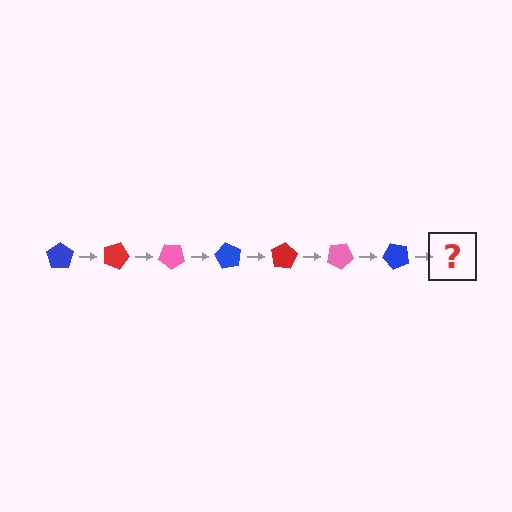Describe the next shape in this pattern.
It should be a red pentagon, rotated 140 degrees from the start.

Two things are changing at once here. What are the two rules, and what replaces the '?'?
The two rules are that it rotates 20 degrees each step and the color cycles through blue, red, and pink. The '?' should be a red pentagon, rotated 140 degrees from the start.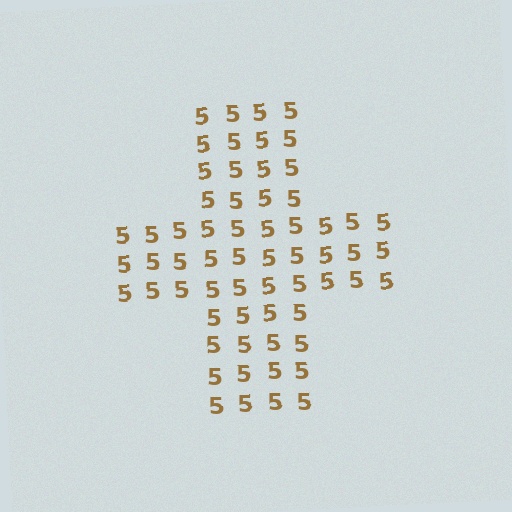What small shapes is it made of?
It is made of small digit 5's.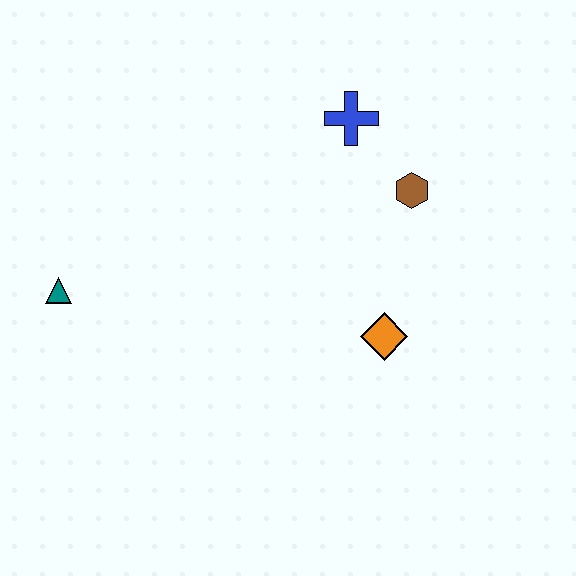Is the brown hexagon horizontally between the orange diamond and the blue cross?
No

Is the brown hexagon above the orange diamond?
Yes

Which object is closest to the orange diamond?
The brown hexagon is closest to the orange diamond.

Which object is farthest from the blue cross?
The teal triangle is farthest from the blue cross.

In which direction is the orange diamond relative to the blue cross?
The orange diamond is below the blue cross.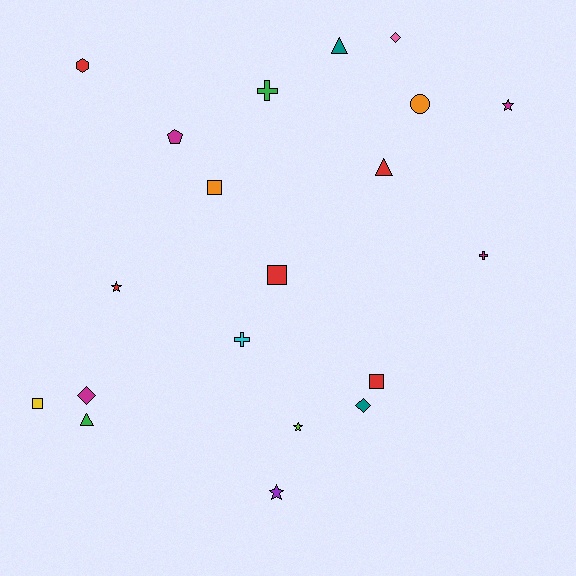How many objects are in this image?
There are 20 objects.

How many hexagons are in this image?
There is 1 hexagon.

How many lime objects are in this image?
There is 1 lime object.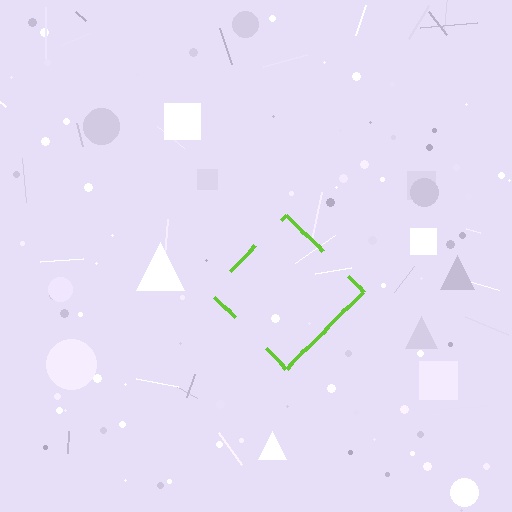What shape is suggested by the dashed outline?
The dashed outline suggests a diamond.